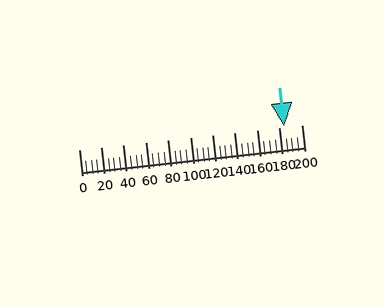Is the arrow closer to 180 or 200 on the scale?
The arrow is closer to 180.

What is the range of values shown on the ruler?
The ruler shows values from 0 to 200.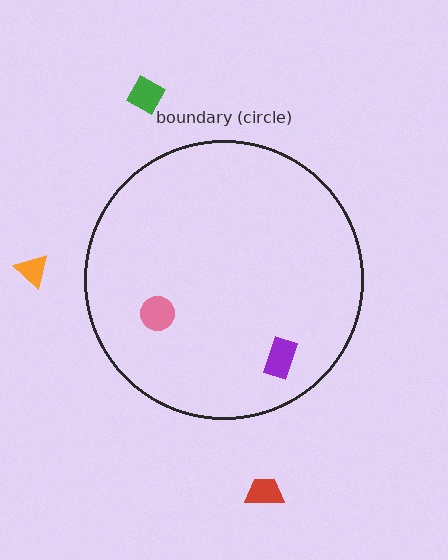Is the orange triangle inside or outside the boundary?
Outside.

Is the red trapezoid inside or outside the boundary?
Outside.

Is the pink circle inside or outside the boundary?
Inside.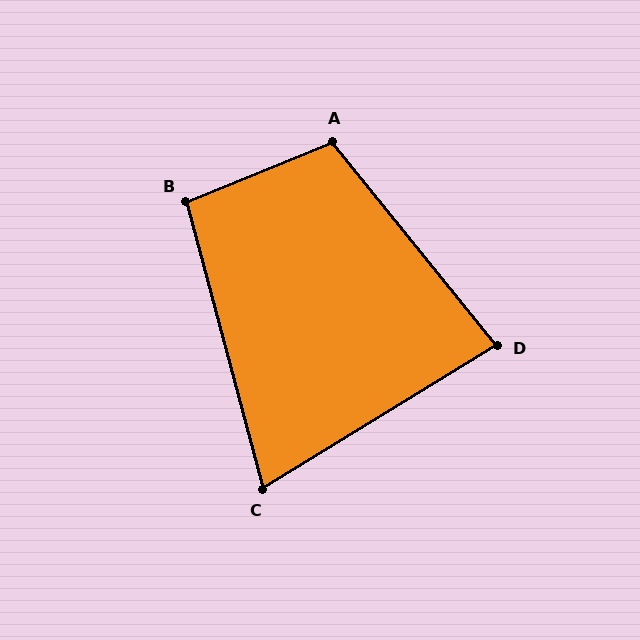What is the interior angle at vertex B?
Approximately 97 degrees (obtuse).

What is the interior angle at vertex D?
Approximately 83 degrees (acute).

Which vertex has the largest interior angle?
A, at approximately 107 degrees.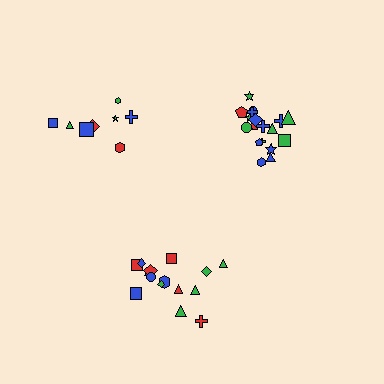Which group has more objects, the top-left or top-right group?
The top-right group.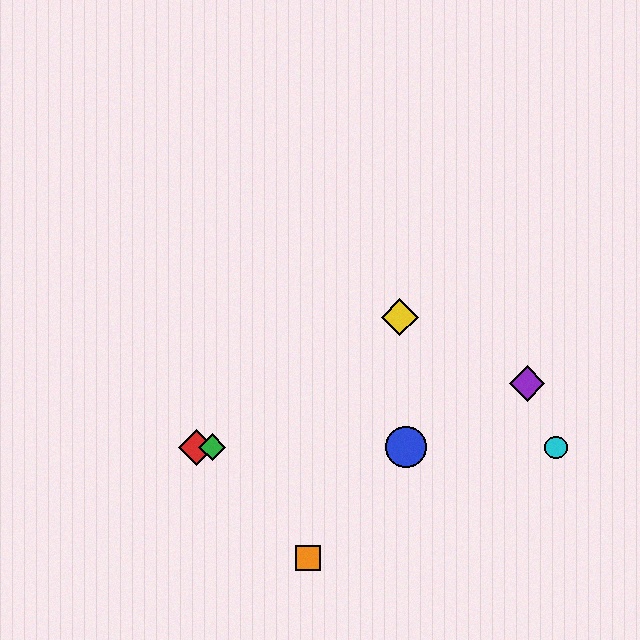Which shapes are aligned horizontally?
The red diamond, the blue circle, the green diamond, the cyan circle are aligned horizontally.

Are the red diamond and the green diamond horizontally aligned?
Yes, both are at y≈447.